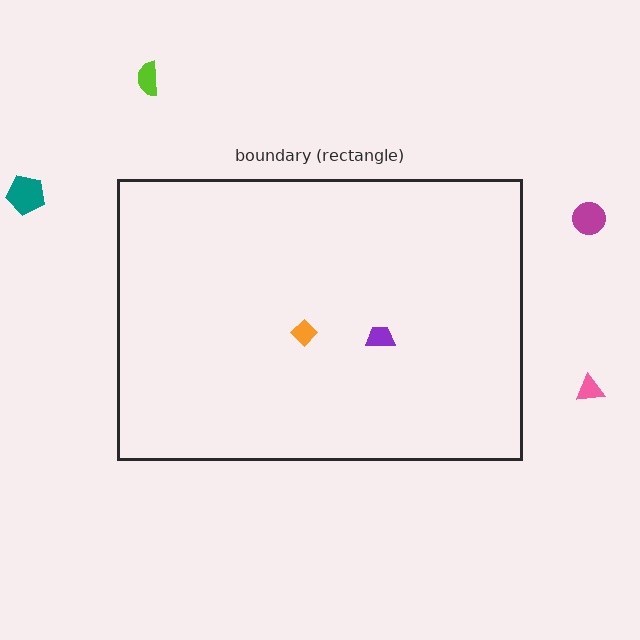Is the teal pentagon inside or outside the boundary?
Outside.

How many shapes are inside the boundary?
2 inside, 4 outside.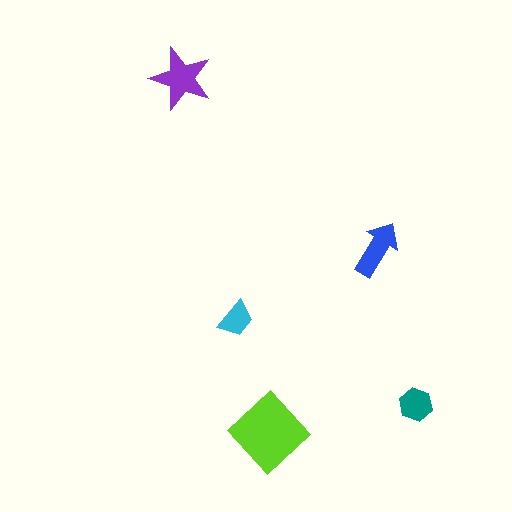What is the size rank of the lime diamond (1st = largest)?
1st.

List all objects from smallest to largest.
The cyan trapezoid, the teal hexagon, the blue arrow, the purple star, the lime diamond.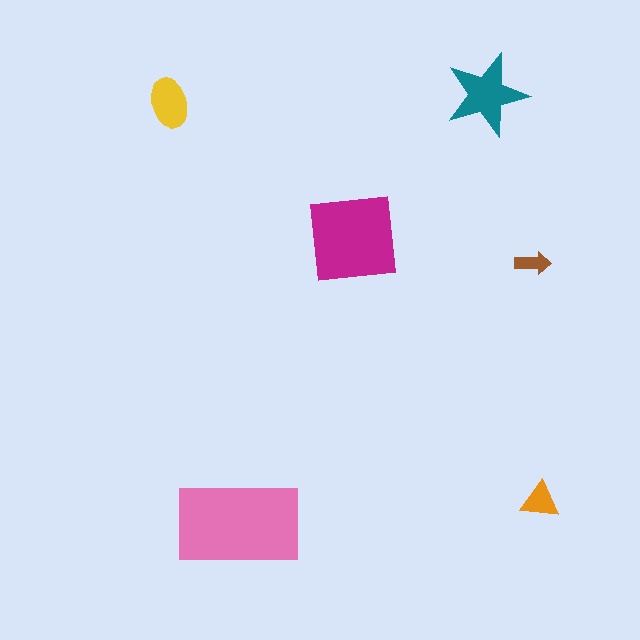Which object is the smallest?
The brown arrow.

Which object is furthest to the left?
The yellow ellipse is leftmost.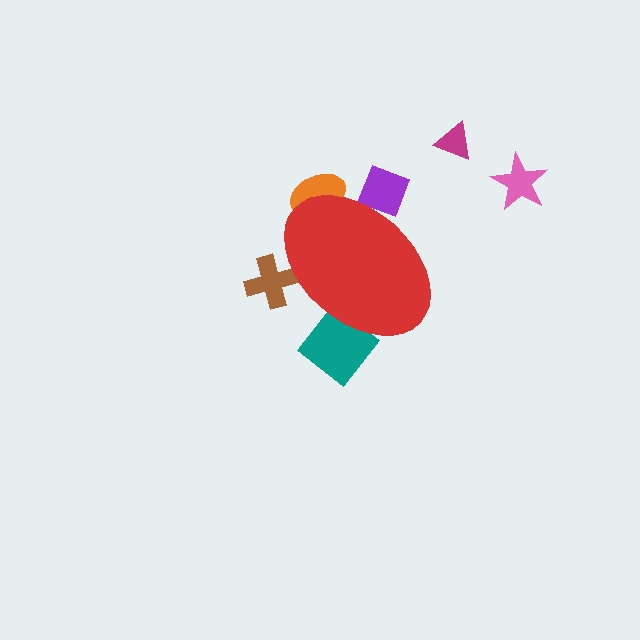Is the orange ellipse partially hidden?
Yes, the orange ellipse is partially hidden behind the red ellipse.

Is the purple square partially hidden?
Yes, the purple square is partially hidden behind the red ellipse.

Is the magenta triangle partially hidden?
No, the magenta triangle is fully visible.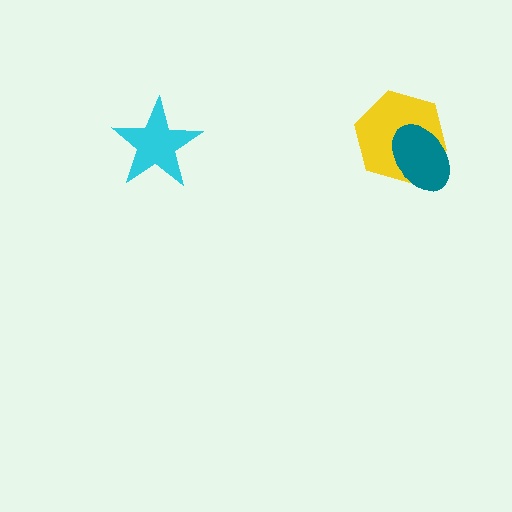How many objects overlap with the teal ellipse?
1 object overlaps with the teal ellipse.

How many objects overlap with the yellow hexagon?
1 object overlaps with the yellow hexagon.